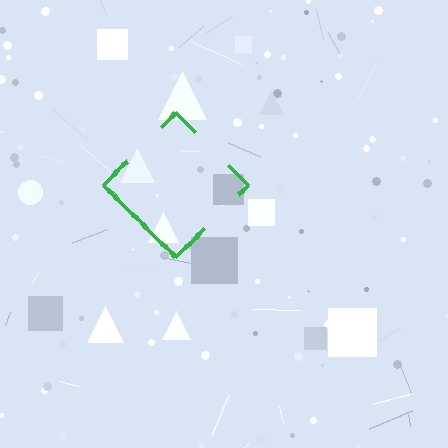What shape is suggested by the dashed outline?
The dashed outline suggests a diamond.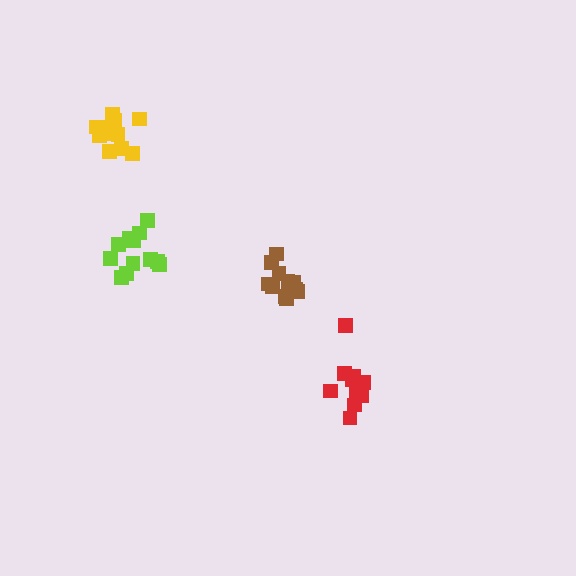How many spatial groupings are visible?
There are 4 spatial groupings.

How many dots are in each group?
Group 1: 10 dots, Group 2: 12 dots, Group 3: 12 dots, Group 4: 11 dots (45 total).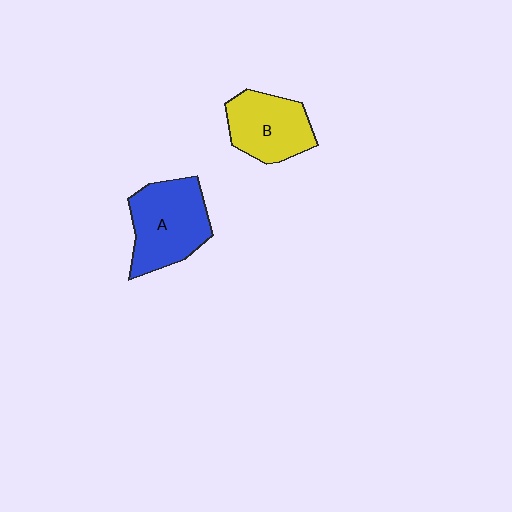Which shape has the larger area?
Shape A (blue).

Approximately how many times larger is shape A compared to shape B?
Approximately 1.2 times.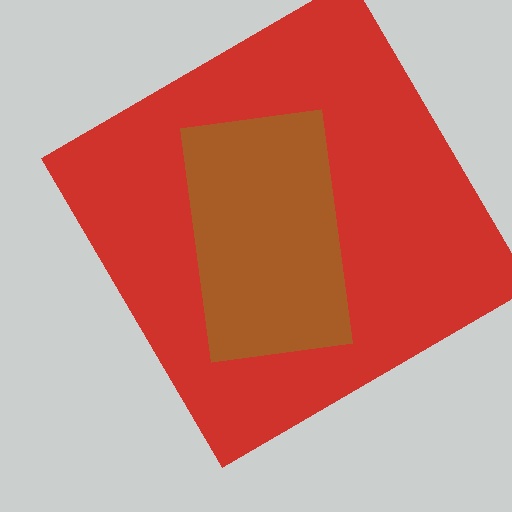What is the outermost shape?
The red diamond.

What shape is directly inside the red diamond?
The brown rectangle.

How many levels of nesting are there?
2.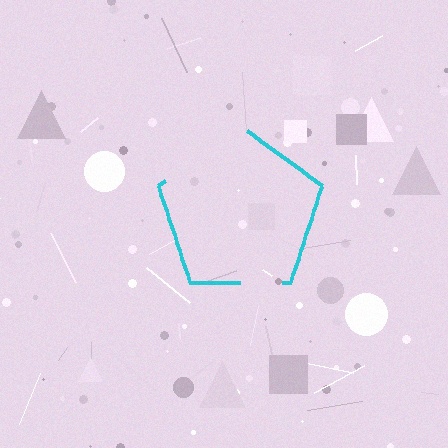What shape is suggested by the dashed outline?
The dashed outline suggests a pentagon.